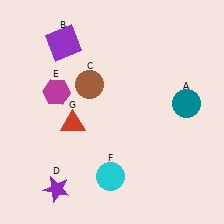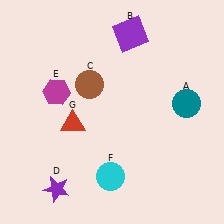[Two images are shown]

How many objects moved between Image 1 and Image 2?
1 object moved between the two images.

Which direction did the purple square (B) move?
The purple square (B) moved right.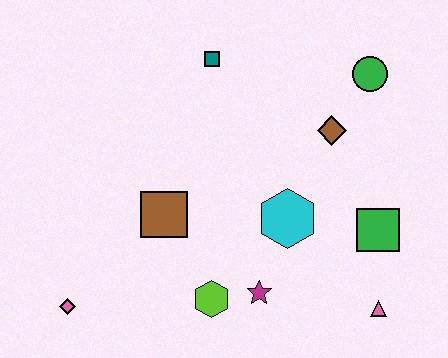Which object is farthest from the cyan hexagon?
The pink diamond is farthest from the cyan hexagon.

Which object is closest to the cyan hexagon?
The magenta star is closest to the cyan hexagon.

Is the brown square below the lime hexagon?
No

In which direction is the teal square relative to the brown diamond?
The teal square is to the left of the brown diamond.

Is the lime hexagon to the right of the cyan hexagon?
No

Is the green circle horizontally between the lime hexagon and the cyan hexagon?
No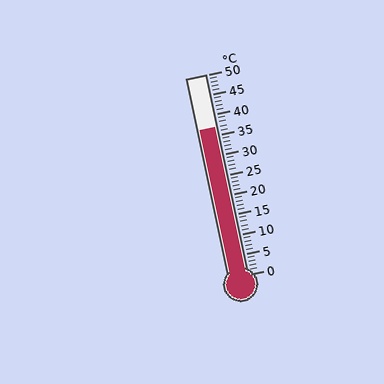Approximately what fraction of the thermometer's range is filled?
The thermometer is filled to approximately 75% of its range.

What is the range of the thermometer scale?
The thermometer scale ranges from 0°C to 50°C.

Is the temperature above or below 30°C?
The temperature is above 30°C.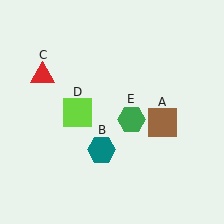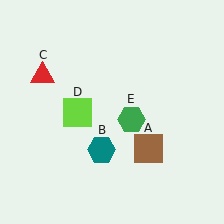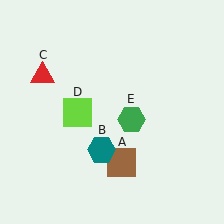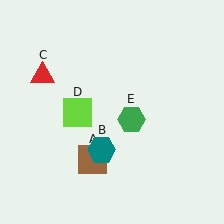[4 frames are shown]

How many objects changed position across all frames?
1 object changed position: brown square (object A).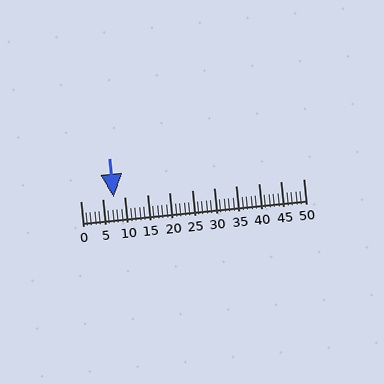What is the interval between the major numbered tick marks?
The major tick marks are spaced 5 units apart.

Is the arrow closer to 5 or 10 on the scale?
The arrow is closer to 10.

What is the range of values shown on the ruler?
The ruler shows values from 0 to 50.